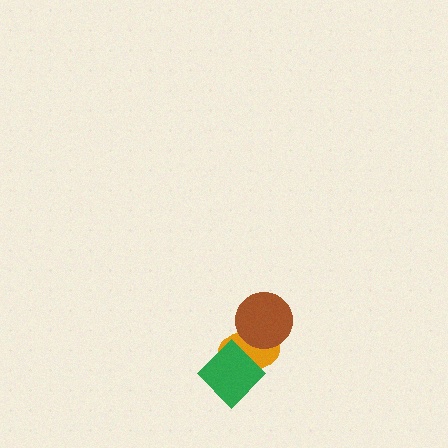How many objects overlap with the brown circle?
1 object overlaps with the brown circle.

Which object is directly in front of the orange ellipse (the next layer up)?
The brown circle is directly in front of the orange ellipse.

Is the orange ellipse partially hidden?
Yes, it is partially covered by another shape.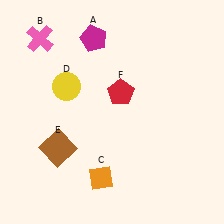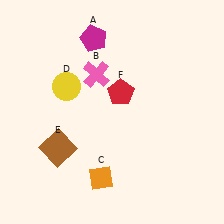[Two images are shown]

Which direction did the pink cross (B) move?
The pink cross (B) moved right.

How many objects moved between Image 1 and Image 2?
1 object moved between the two images.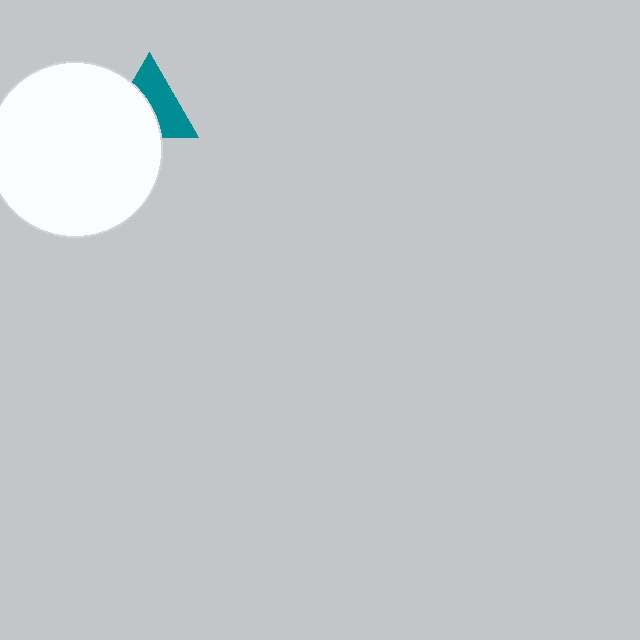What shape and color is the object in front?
The object in front is a white circle.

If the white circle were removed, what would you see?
You would see the complete teal triangle.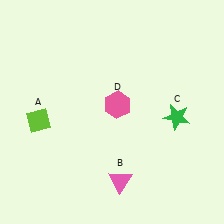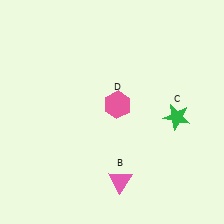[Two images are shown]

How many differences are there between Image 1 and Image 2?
There is 1 difference between the two images.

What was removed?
The lime diamond (A) was removed in Image 2.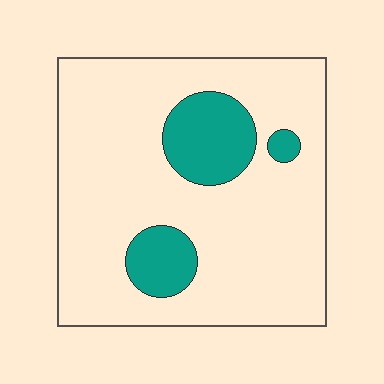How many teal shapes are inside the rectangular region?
3.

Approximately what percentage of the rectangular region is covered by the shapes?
Approximately 15%.